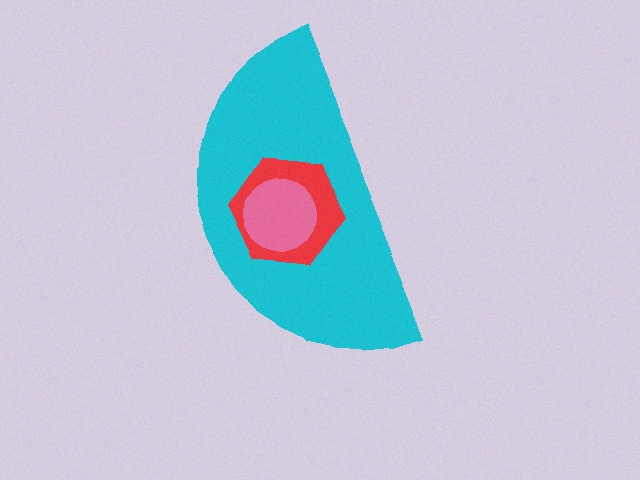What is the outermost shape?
The cyan semicircle.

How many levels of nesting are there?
3.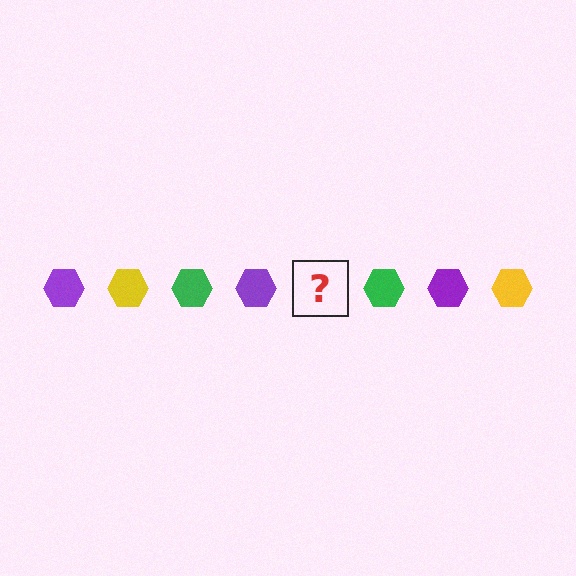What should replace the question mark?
The question mark should be replaced with a yellow hexagon.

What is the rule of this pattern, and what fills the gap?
The rule is that the pattern cycles through purple, yellow, green hexagons. The gap should be filled with a yellow hexagon.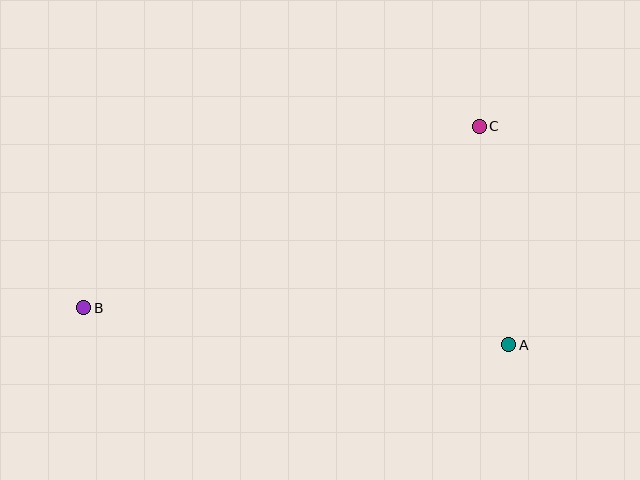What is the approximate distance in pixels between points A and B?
The distance between A and B is approximately 427 pixels.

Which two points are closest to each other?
Points A and C are closest to each other.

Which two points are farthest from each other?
Points B and C are farthest from each other.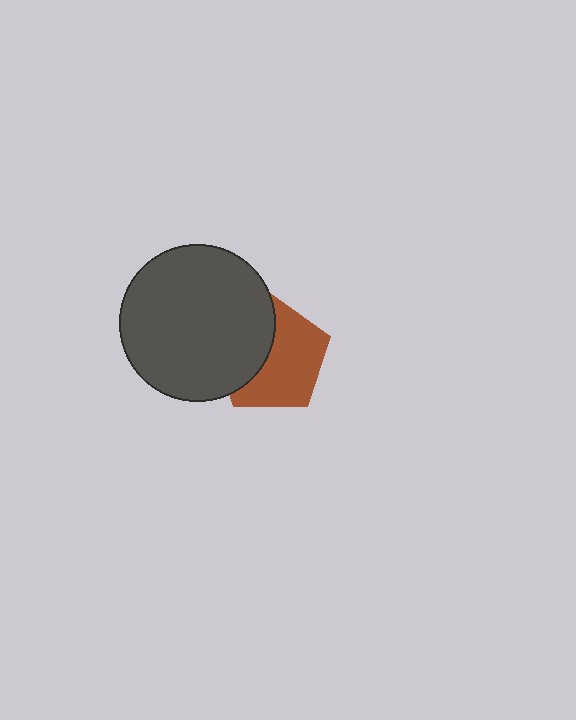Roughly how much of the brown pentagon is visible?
About half of it is visible (roughly 60%).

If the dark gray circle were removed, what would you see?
You would see the complete brown pentagon.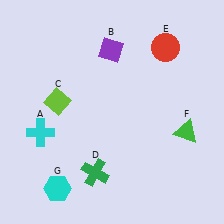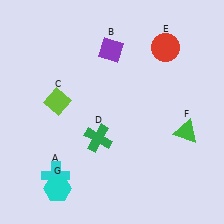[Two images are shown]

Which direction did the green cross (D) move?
The green cross (D) moved up.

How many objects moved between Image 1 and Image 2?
2 objects moved between the two images.